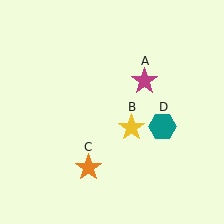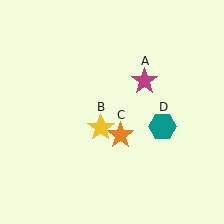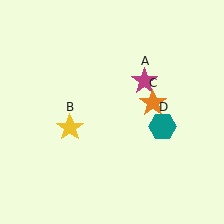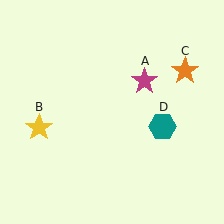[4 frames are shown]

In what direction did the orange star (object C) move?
The orange star (object C) moved up and to the right.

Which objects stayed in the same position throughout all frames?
Magenta star (object A) and teal hexagon (object D) remained stationary.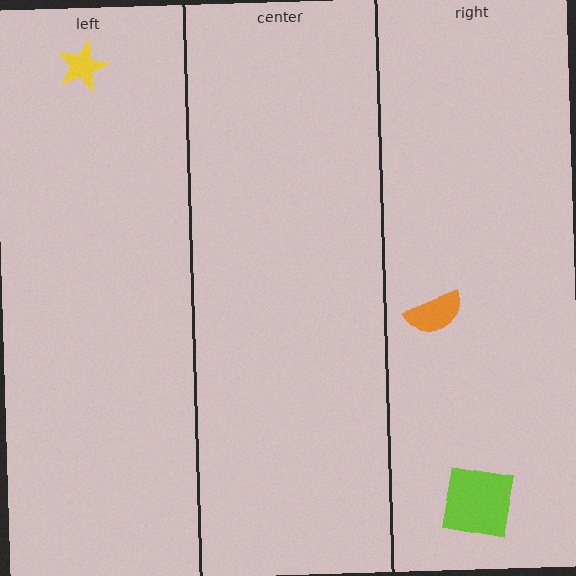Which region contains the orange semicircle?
The right region.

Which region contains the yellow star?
The left region.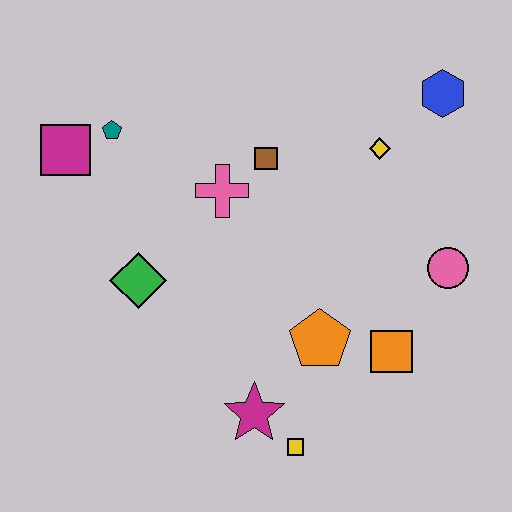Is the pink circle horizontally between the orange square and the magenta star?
No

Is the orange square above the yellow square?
Yes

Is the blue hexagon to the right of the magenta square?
Yes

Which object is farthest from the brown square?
The yellow square is farthest from the brown square.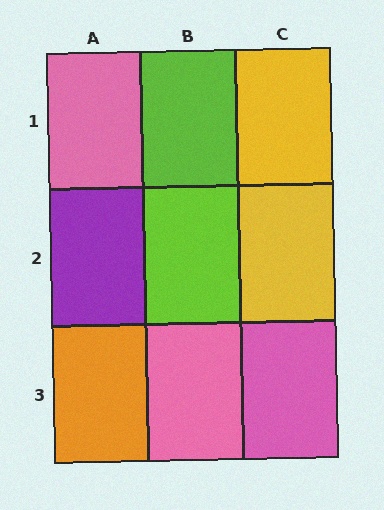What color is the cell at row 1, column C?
Yellow.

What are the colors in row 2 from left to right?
Purple, lime, yellow.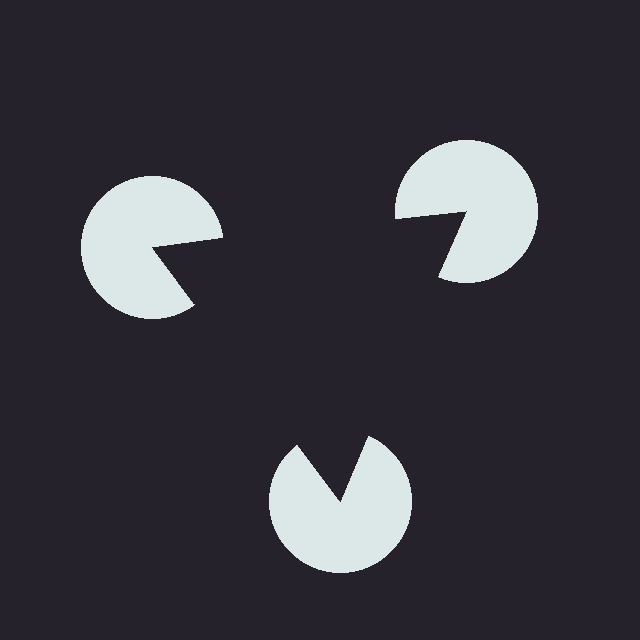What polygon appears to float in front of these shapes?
An illusory triangle — its edges are inferred from the aligned wedge cuts in the pac-man discs, not physically drawn.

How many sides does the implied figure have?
3 sides.